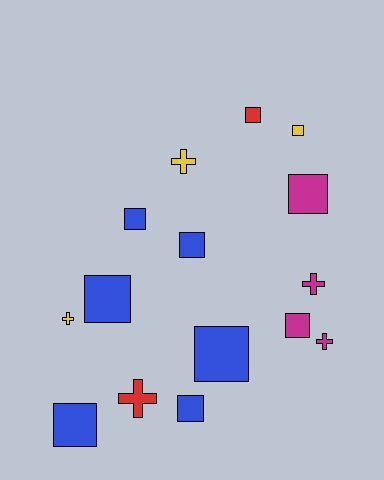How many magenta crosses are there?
There are 2 magenta crosses.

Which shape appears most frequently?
Square, with 10 objects.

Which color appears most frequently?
Blue, with 6 objects.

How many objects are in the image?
There are 15 objects.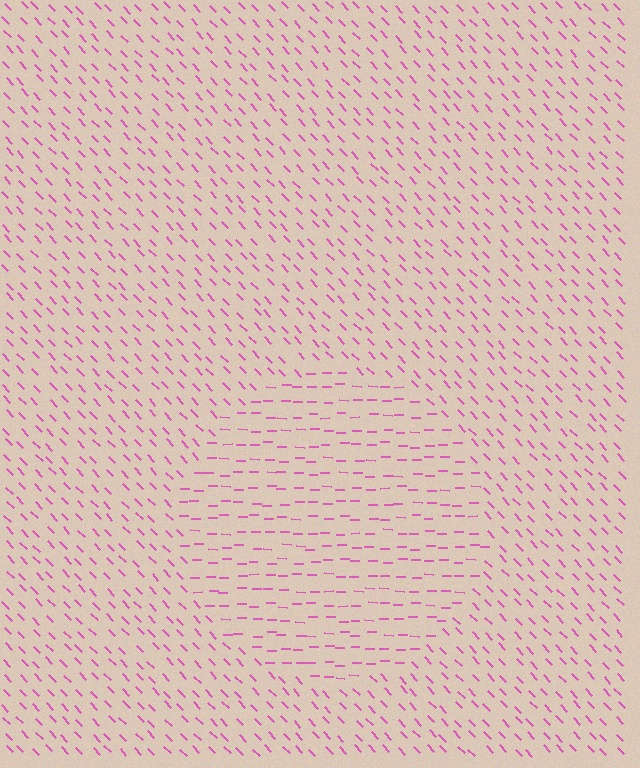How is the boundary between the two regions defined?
The boundary is defined purely by a change in line orientation (approximately 45 degrees difference). All lines are the same color and thickness.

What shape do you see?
I see a circle.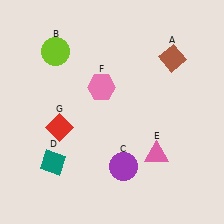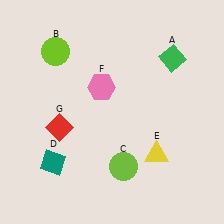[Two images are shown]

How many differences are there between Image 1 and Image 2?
There are 3 differences between the two images.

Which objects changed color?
A changed from brown to green. C changed from purple to lime. E changed from pink to yellow.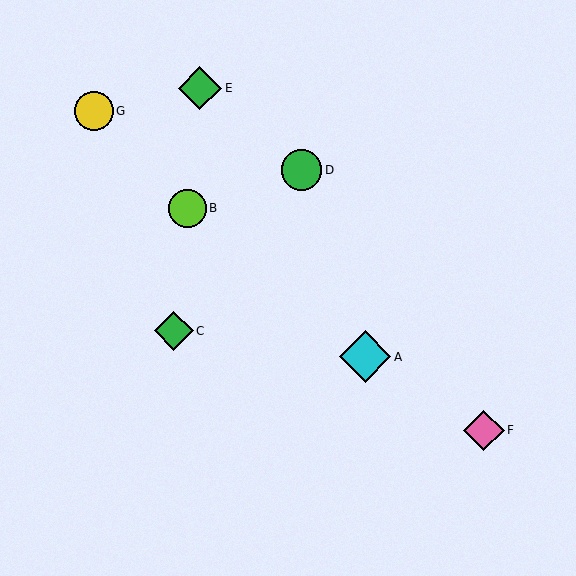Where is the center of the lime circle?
The center of the lime circle is at (188, 208).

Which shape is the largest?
The cyan diamond (labeled A) is the largest.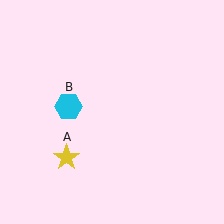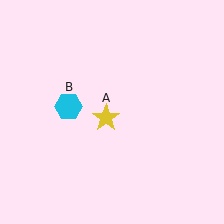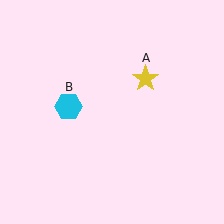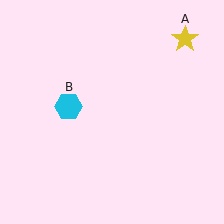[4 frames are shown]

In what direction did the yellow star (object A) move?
The yellow star (object A) moved up and to the right.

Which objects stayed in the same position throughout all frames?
Cyan hexagon (object B) remained stationary.